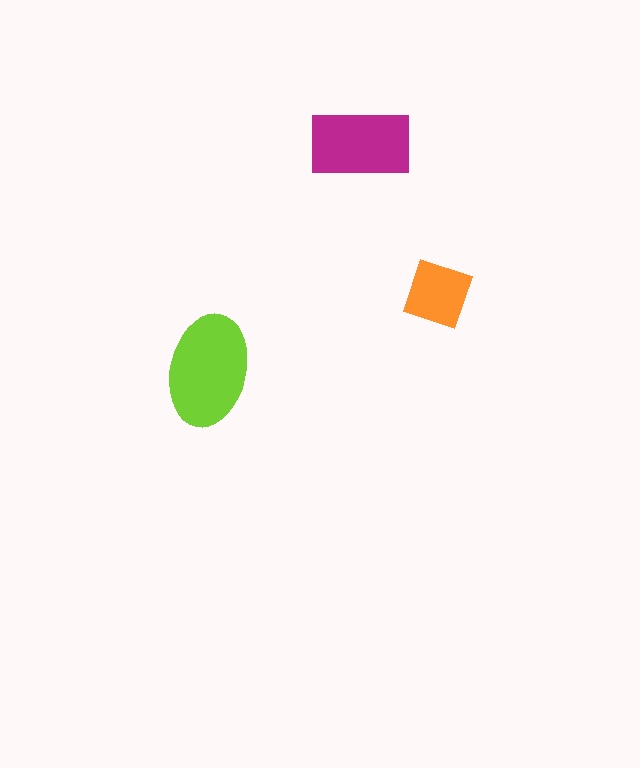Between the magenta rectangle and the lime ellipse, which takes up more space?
The lime ellipse.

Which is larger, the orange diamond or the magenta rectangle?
The magenta rectangle.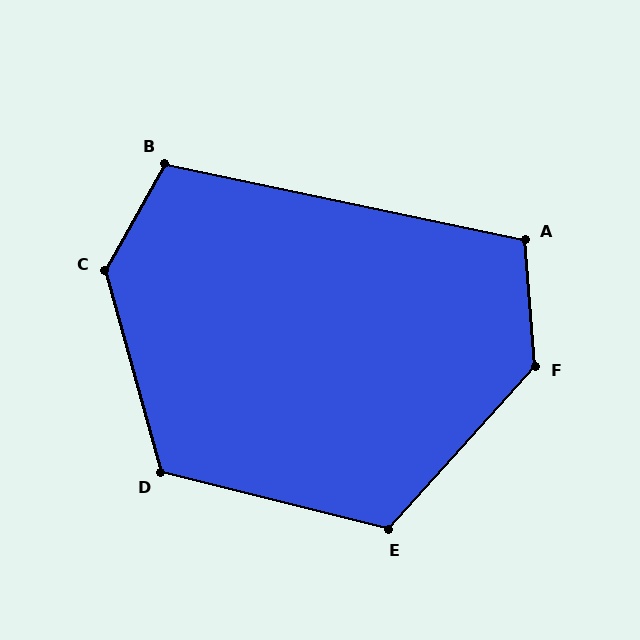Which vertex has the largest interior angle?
C, at approximately 136 degrees.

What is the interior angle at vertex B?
Approximately 107 degrees (obtuse).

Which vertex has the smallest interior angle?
A, at approximately 107 degrees.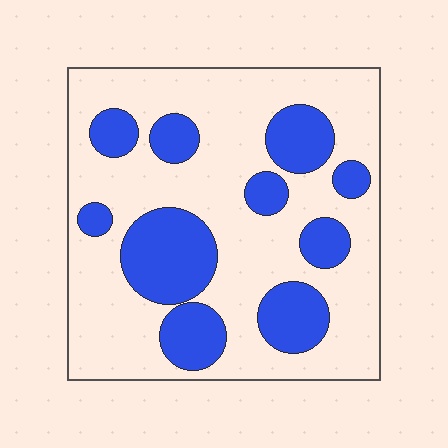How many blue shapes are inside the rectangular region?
10.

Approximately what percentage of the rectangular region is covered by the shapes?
Approximately 30%.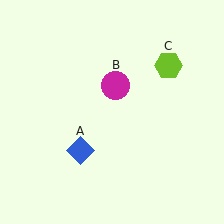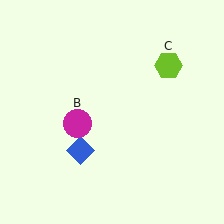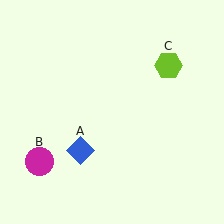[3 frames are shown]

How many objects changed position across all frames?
1 object changed position: magenta circle (object B).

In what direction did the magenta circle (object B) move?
The magenta circle (object B) moved down and to the left.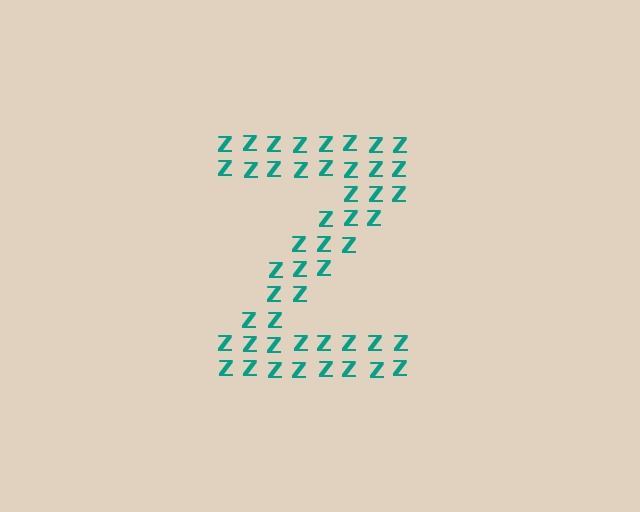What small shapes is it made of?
It is made of small letter Z's.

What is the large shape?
The large shape is the letter Z.